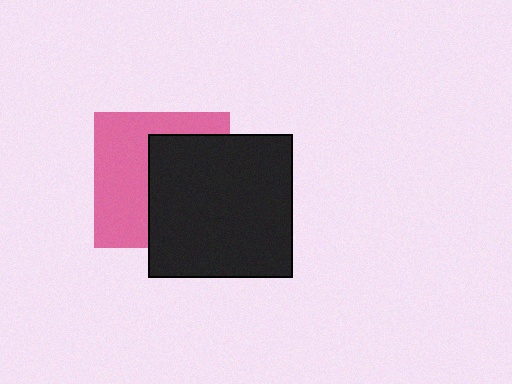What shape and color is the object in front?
The object in front is a black square.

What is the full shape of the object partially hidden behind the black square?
The partially hidden object is a pink square.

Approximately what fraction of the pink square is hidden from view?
Roughly 51% of the pink square is hidden behind the black square.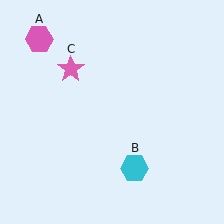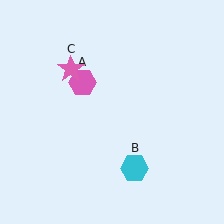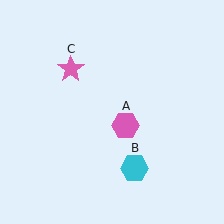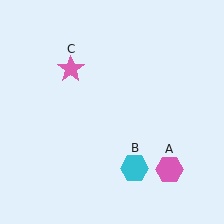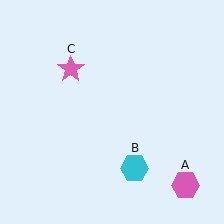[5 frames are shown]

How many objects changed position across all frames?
1 object changed position: pink hexagon (object A).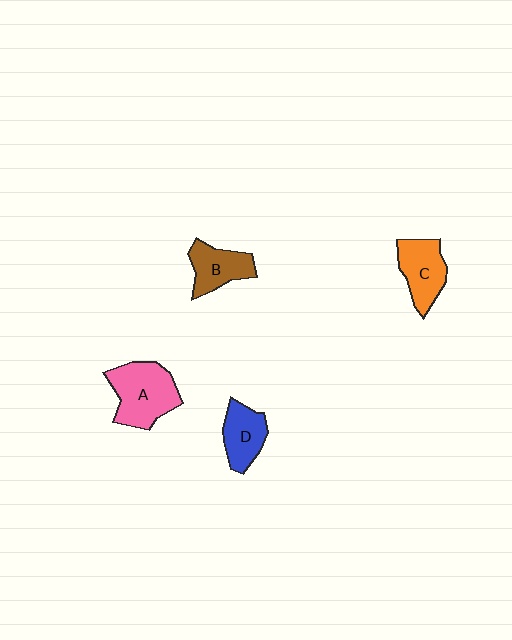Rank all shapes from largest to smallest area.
From largest to smallest: A (pink), C (orange), B (brown), D (blue).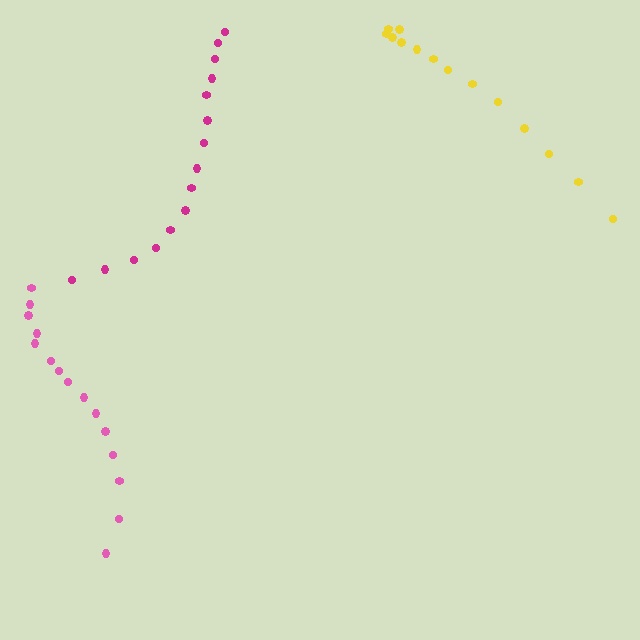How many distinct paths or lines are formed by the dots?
There are 3 distinct paths.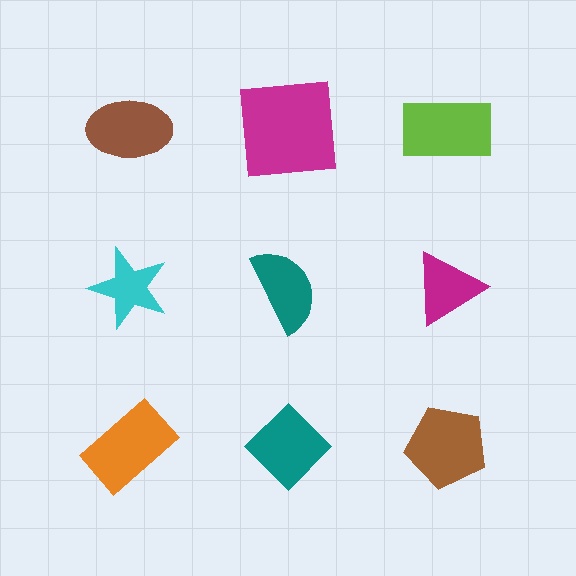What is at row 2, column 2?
A teal semicircle.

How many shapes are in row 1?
3 shapes.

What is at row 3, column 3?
A brown pentagon.